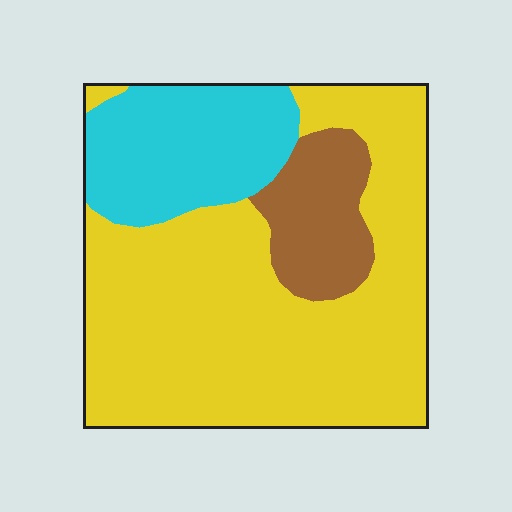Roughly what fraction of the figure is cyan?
Cyan covers 21% of the figure.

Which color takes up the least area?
Brown, at roughly 15%.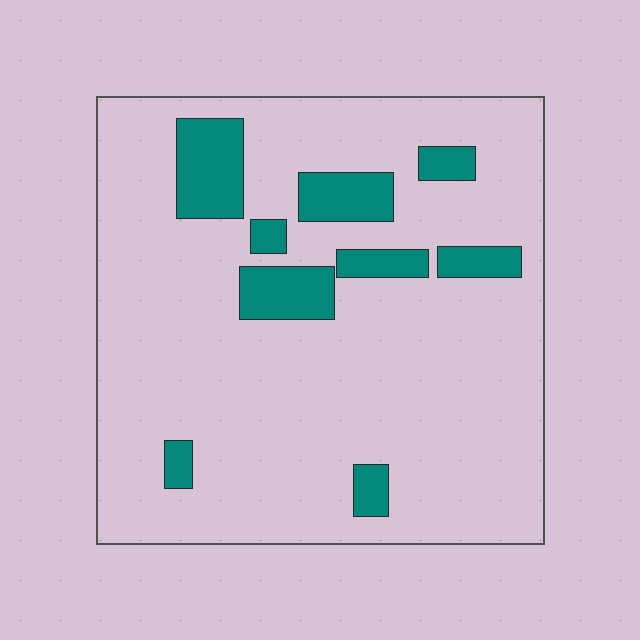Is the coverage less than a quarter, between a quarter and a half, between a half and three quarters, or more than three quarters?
Less than a quarter.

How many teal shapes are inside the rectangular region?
9.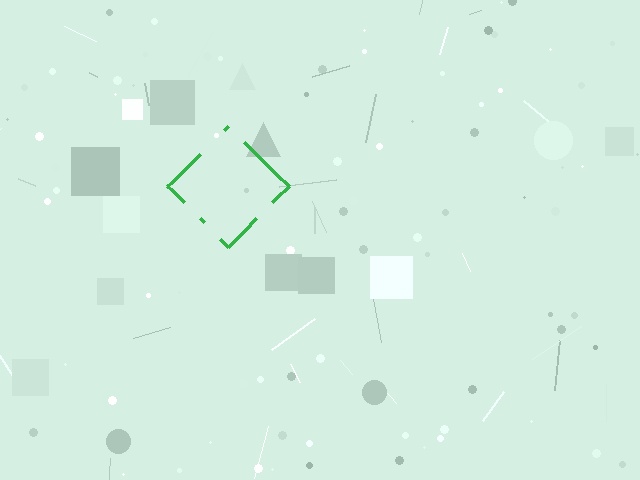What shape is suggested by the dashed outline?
The dashed outline suggests a diamond.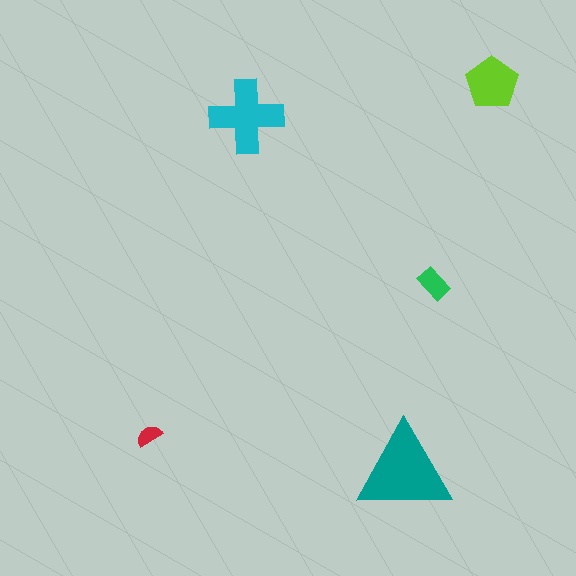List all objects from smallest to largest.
The red semicircle, the green rectangle, the lime pentagon, the cyan cross, the teal triangle.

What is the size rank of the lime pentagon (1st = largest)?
3rd.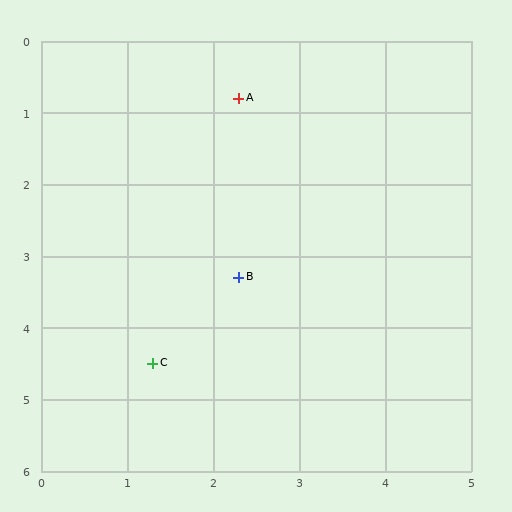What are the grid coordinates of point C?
Point C is at approximately (1.3, 4.5).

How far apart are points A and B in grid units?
Points A and B are about 2.5 grid units apart.